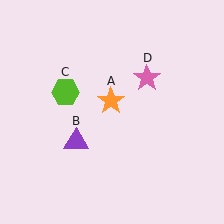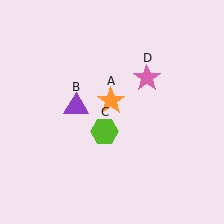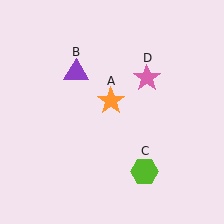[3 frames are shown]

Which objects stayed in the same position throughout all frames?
Orange star (object A) and pink star (object D) remained stationary.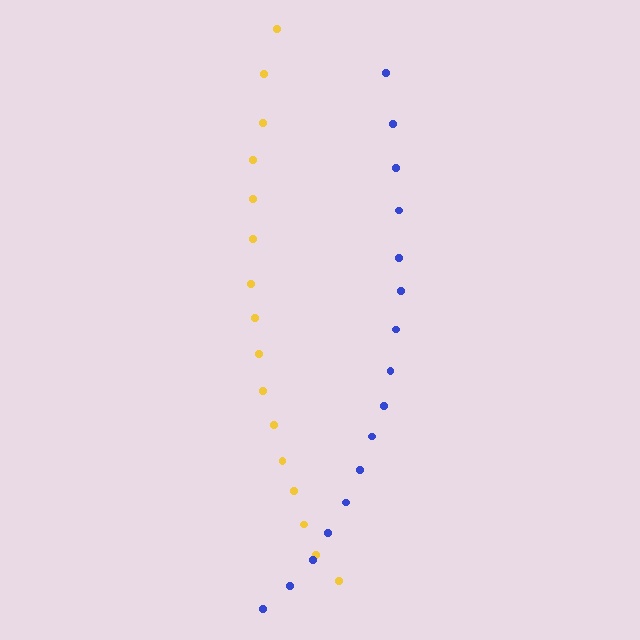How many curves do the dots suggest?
There are 2 distinct paths.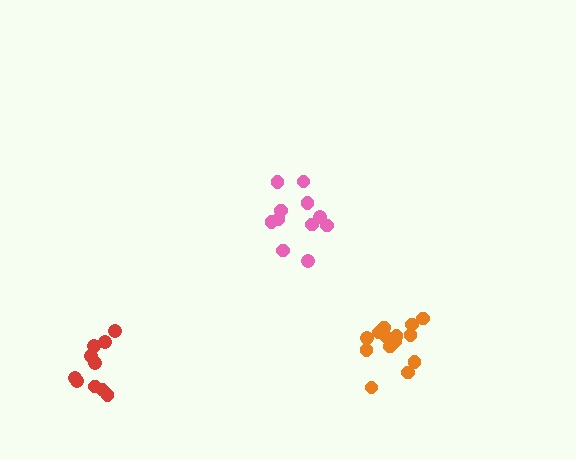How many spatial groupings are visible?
There are 3 spatial groupings.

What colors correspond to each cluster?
The clusters are colored: pink, red, orange.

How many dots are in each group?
Group 1: 11 dots, Group 2: 10 dots, Group 3: 14 dots (35 total).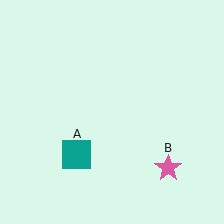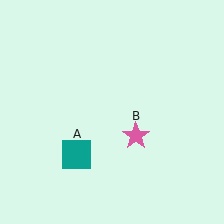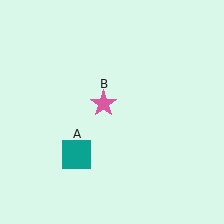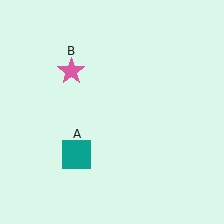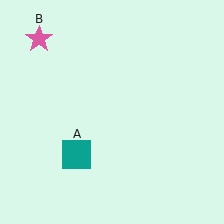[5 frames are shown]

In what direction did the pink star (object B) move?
The pink star (object B) moved up and to the left.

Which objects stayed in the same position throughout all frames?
Teal square (object A) remained stationary.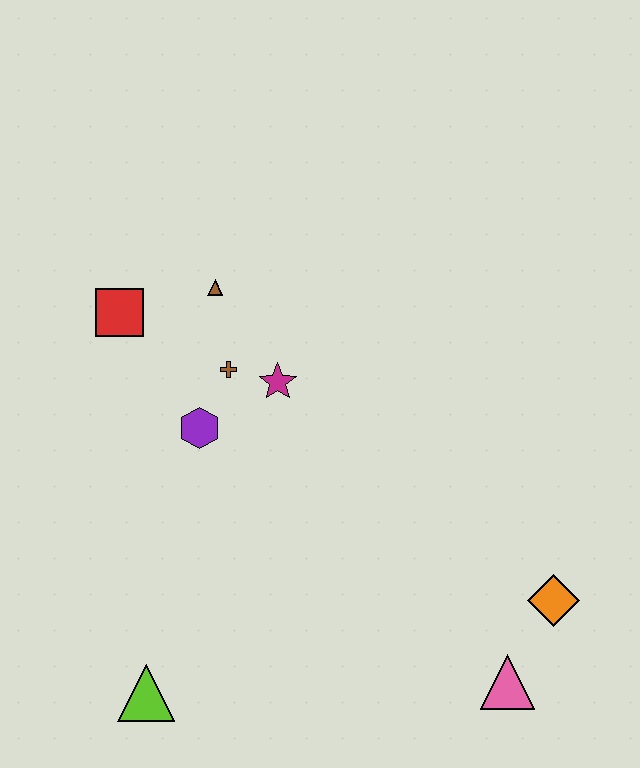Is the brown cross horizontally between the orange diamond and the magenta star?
No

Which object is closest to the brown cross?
The magenta star is closest to the brown cross.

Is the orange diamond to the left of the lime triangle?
No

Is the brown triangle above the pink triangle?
Yes